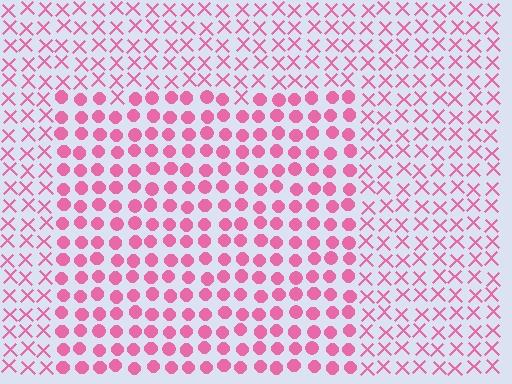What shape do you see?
I see a rectangle.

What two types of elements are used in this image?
The image uses circles inside the rectangle region and X marks outside it.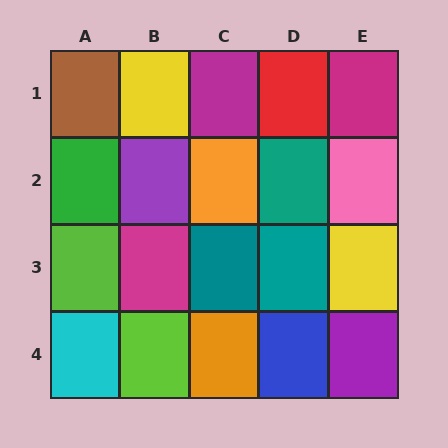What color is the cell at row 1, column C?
Magenta.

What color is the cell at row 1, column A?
Brown.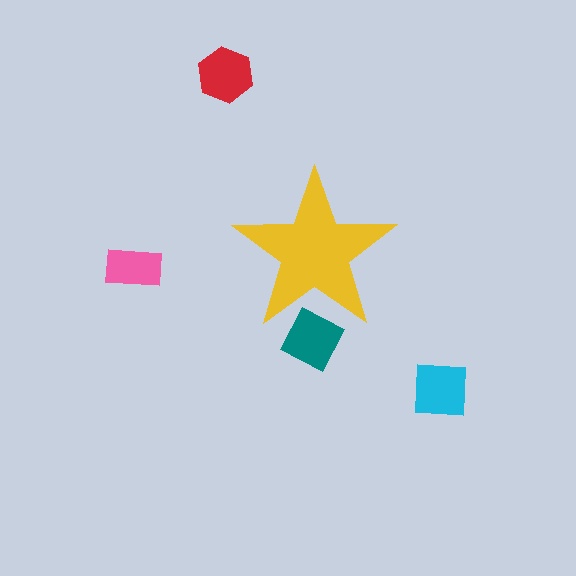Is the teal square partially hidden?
Yes, the teal square is partially hidden behind the yellow star.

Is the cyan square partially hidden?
No, the cyan square is fully visible.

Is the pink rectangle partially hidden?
No, the pink rectangle is fully visible.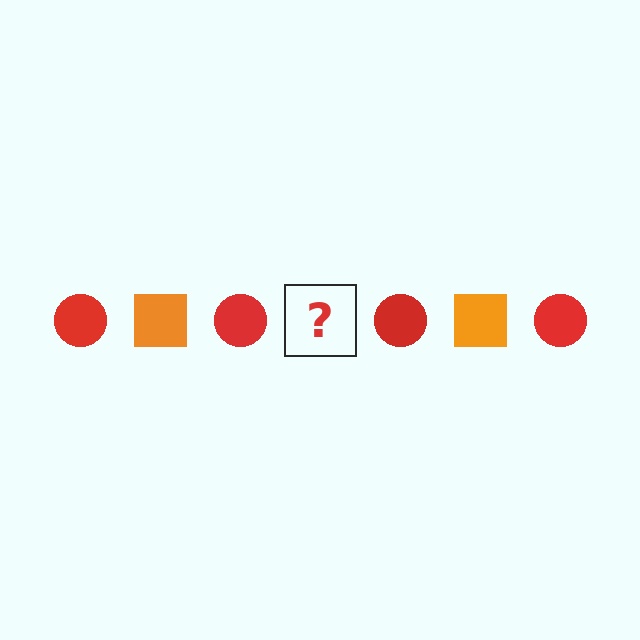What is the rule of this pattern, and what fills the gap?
The rule is that the pattern alternates between red circle and orange square. The gap should be filled with an orange square.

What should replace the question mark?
The question mark should be replaced with an orange square.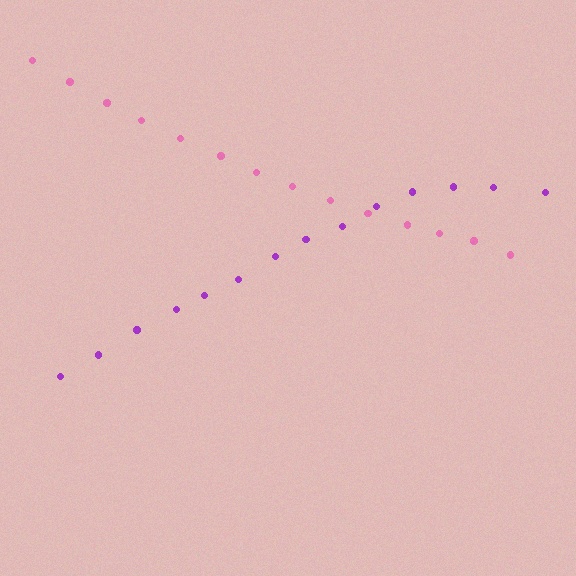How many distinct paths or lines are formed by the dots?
There are 2 distinct paths.